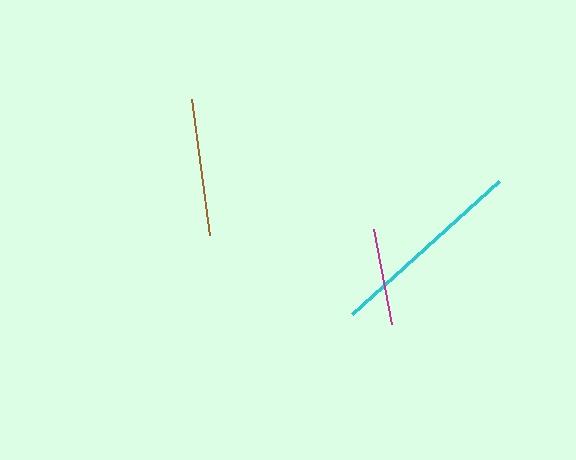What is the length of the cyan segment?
The cyan segment is approximately 198 pixels long.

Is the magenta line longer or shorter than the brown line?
The brown line is longer than the magenta line.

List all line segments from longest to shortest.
From longest to shortest: cyan, brown, magenta.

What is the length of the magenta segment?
The magenta segment is approximately 96 pixels long.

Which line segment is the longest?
The cyan line is the longest at approximately 198 pixels.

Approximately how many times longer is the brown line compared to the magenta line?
The brown line is approximately 1.4 times the length of the magenta line.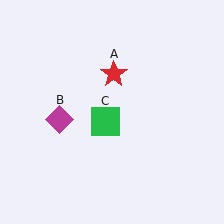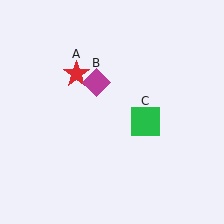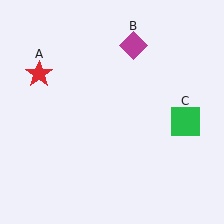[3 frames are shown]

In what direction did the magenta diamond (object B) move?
The magenta diamond (object B) moved up and to the right.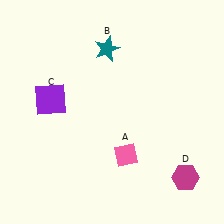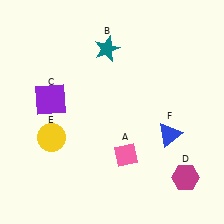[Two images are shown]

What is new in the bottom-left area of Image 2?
A yellow circle (E) was added in the bottom-left area of Image 2.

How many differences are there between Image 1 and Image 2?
There are 2 differences between the two images.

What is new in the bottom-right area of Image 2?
A blue triangle (F) was added in the bottom-right area of Image 2.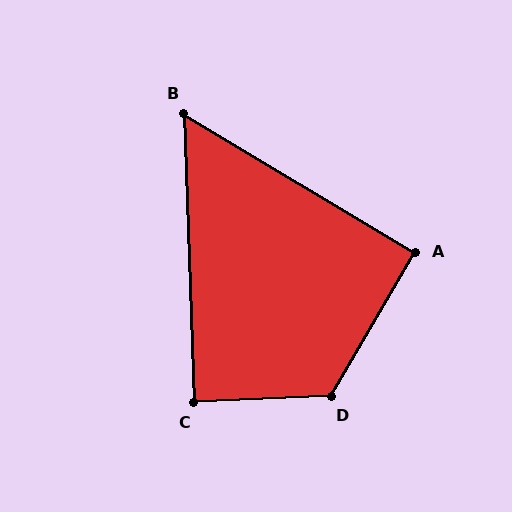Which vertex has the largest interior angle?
D, at approximately 123 degrees.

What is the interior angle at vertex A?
Approximately 91 degrees (approximately right).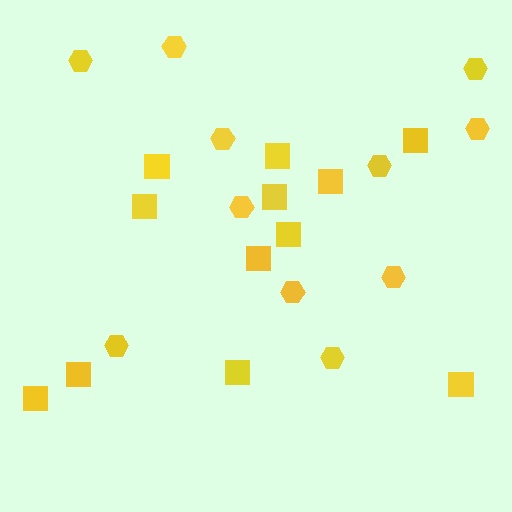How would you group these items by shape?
There are 2 groups: one group of squares (12) and one group of hexagons (11).